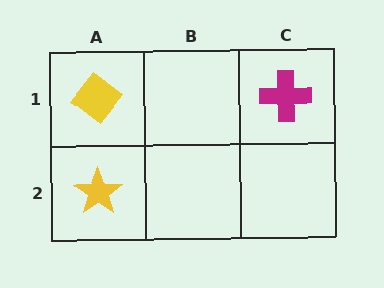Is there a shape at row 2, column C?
No, that cell is empty.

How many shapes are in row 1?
2 shapes.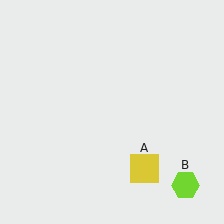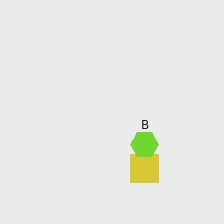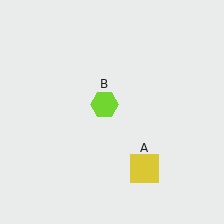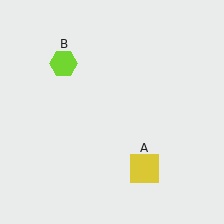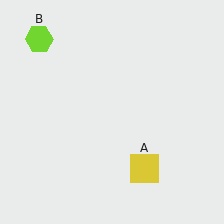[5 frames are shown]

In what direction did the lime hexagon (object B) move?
The lime hexagon (object B) moved up and to the left.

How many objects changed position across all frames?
1 object changed position: lime hexagon (object B).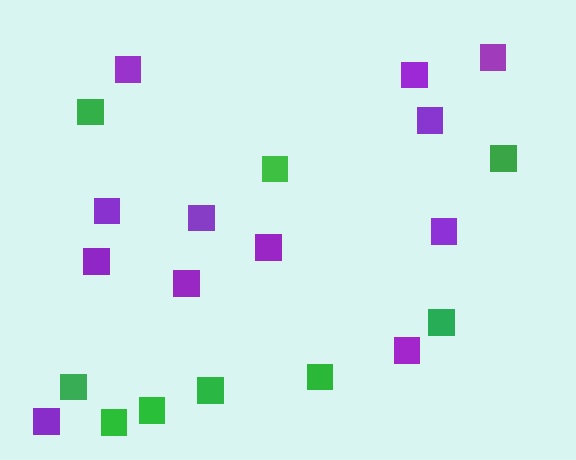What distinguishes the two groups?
There are 2 groups: one group of purple squares (12) and one group of green squares (9).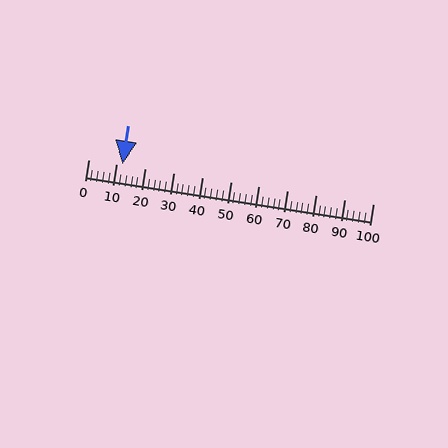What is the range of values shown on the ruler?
The ruler shows values from 0 to 100.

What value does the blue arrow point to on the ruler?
The blue arrow points to approximately 12.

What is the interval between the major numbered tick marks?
The major tick marks are spaced 10 units apart.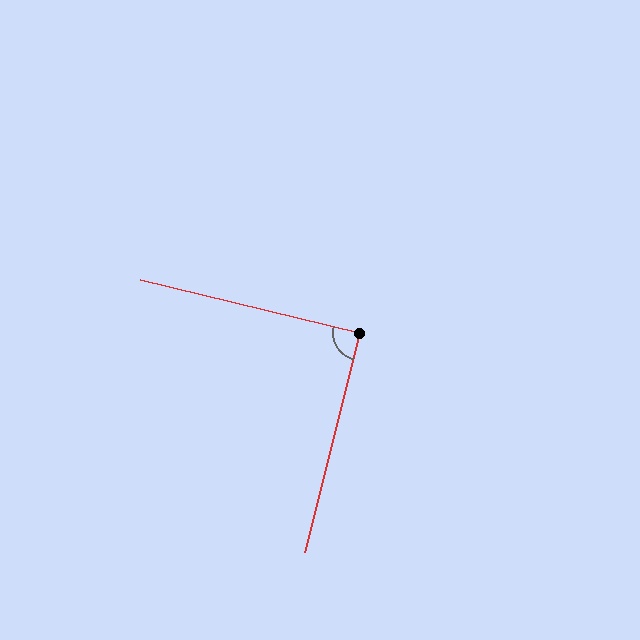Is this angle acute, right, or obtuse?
It is approximately a right angle.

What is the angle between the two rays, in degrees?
Approximately 89 degrees.